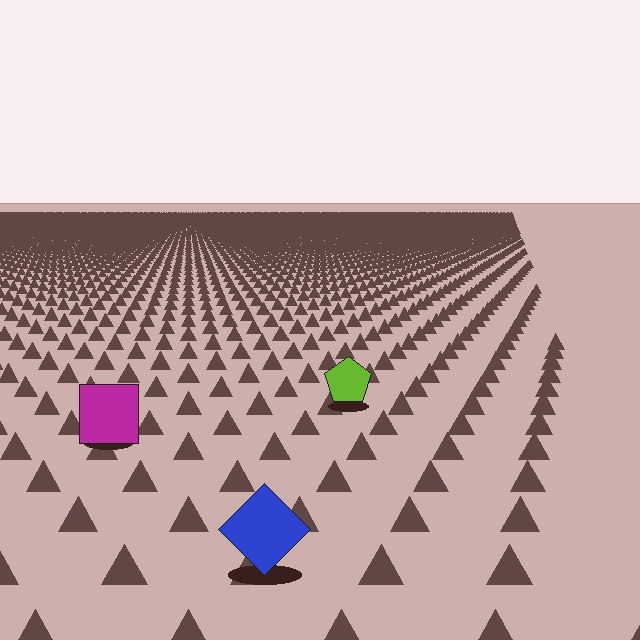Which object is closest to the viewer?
The blue diamond is closest. The texture marks near it are larger and more spread out.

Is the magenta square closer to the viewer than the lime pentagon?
Yes. The magenta square is closer — you can tell from the texture gradient: the ground texture is coarser near it.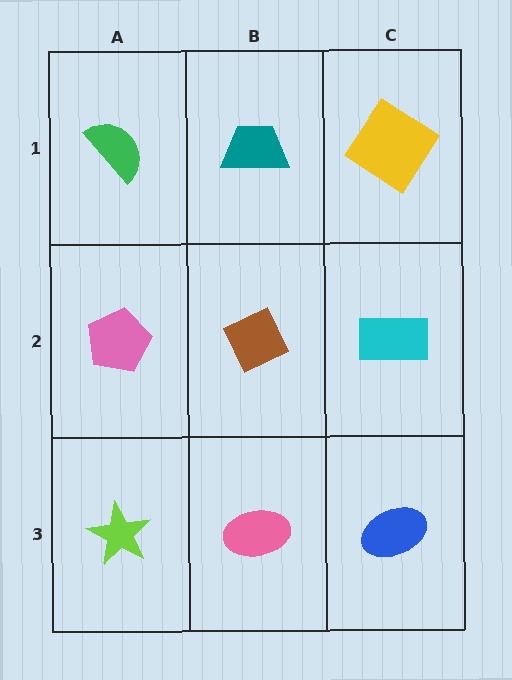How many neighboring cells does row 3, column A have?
2.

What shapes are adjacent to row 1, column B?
A brown diamond (row 2, column B), a green semicircle (row 1, column A), a yellow diamond (row 1, column C).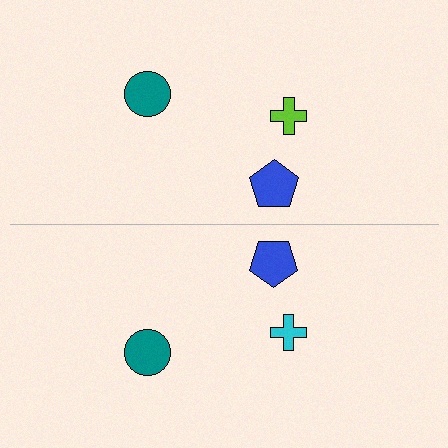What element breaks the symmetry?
The cyan cross on the bottom side breaks the symmetry — its mirror counterpart is lime.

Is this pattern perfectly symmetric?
No, the pattern is not perfectly symmetric. The cyan cross on the bottom side breaks the symmetry — its mirror counterpart is lime.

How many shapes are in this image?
There are 6 shapes in this image.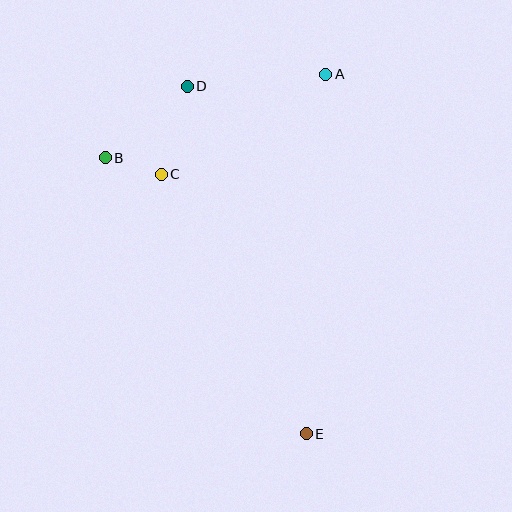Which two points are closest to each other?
Points B and C are closest to each other.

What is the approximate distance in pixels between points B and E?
The distance between B and E is approximately 342 pixels.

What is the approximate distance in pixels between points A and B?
The distance between A and B is approximately 236 pixels.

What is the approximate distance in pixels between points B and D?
The distance between B and D is approximately 109 pixels.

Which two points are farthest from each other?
Points D and E are farthest from each other.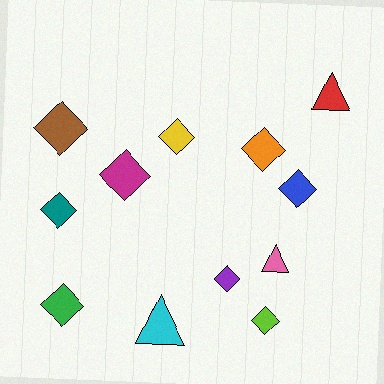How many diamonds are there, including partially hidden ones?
There are 9 diamonds.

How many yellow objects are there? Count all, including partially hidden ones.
There is 1 yellow object.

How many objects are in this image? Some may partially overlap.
There are 12 objects.